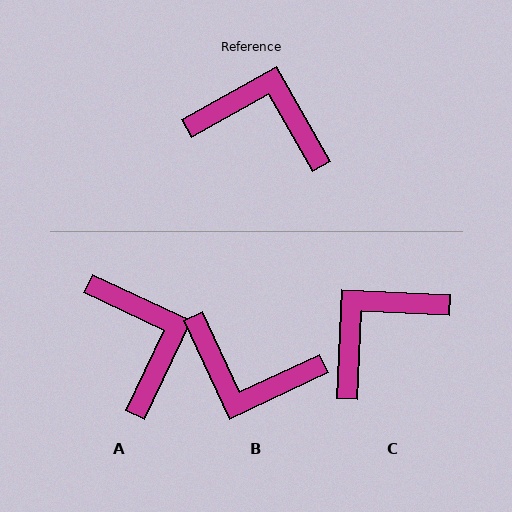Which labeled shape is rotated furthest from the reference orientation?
B, about 176 degrees away.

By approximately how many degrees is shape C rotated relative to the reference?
Approximately 58 degrees counter-clockwise.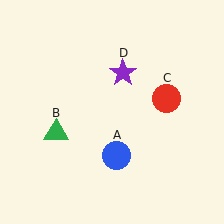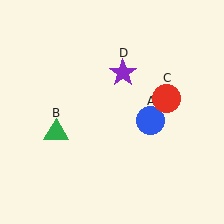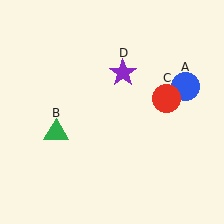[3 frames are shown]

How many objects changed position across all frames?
1 object changed position: blue circle (object A).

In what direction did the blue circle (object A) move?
The blue circle (object A) moved up and to the right.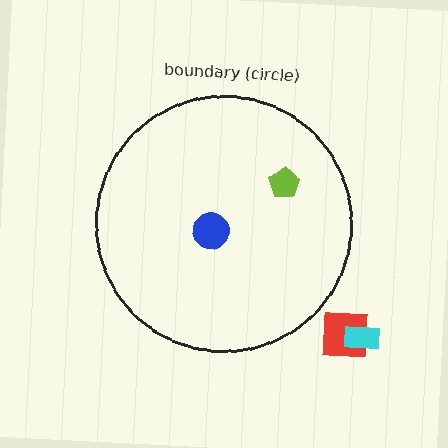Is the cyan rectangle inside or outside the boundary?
Outside.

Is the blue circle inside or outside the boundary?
Inside.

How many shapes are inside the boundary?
2 inside, 2 outside.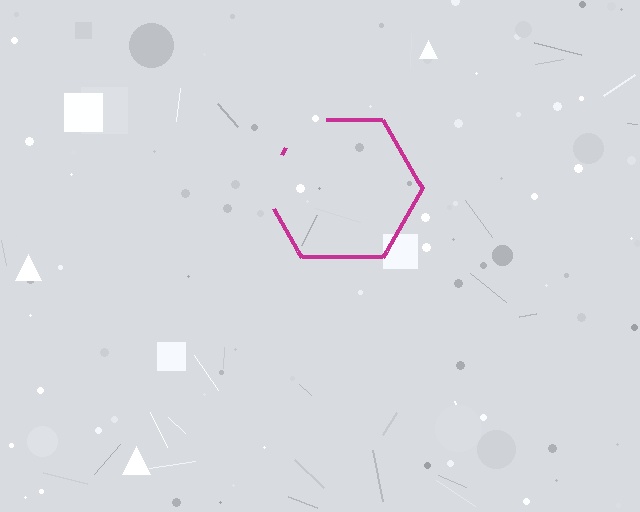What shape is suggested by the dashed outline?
The dashed outline suggests a hexagon.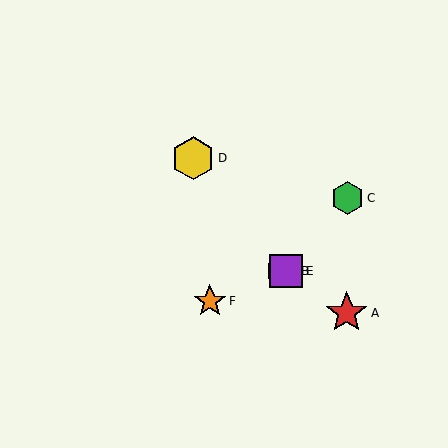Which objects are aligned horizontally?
Objects B, E are aligned horizontally.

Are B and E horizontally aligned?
Yes, both are at y≈271.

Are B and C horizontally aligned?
No, B is at y≈271 and C is at y≈198.